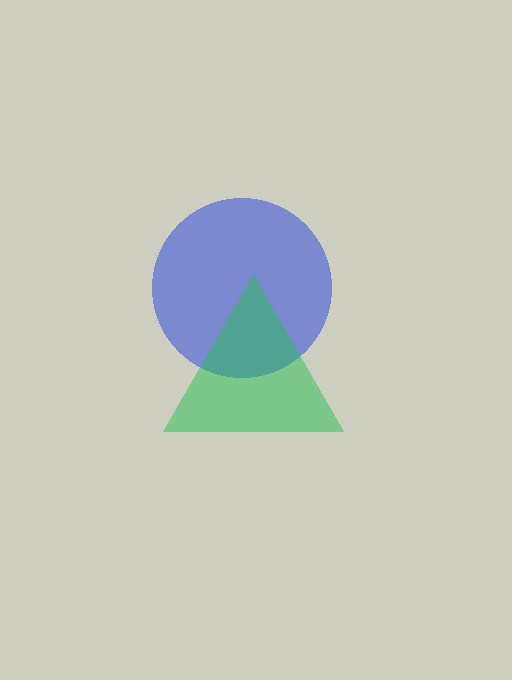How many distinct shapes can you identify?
There are 2 distinct shapes: a blue circle, a green triangle.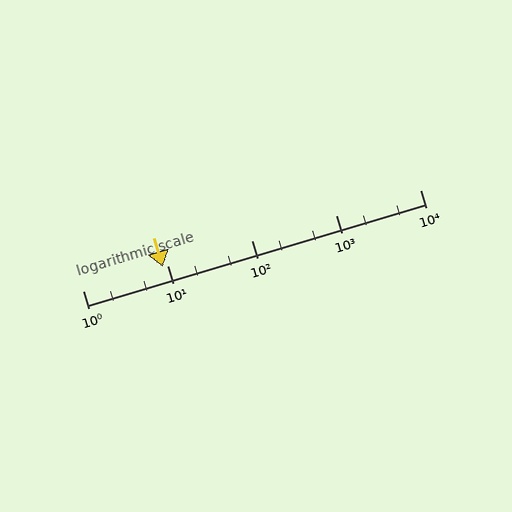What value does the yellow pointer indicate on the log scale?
The pointer indicates approximately 8.8.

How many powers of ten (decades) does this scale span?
The scale spans 4 decades, from 1 to 10000.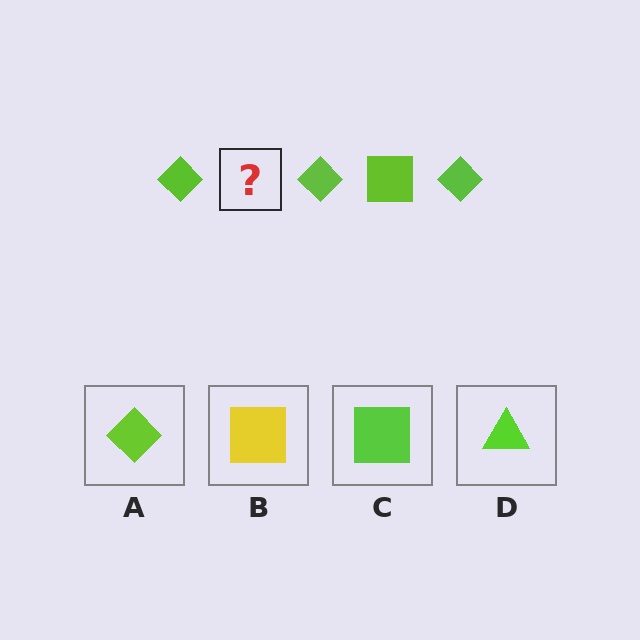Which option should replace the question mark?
Option C.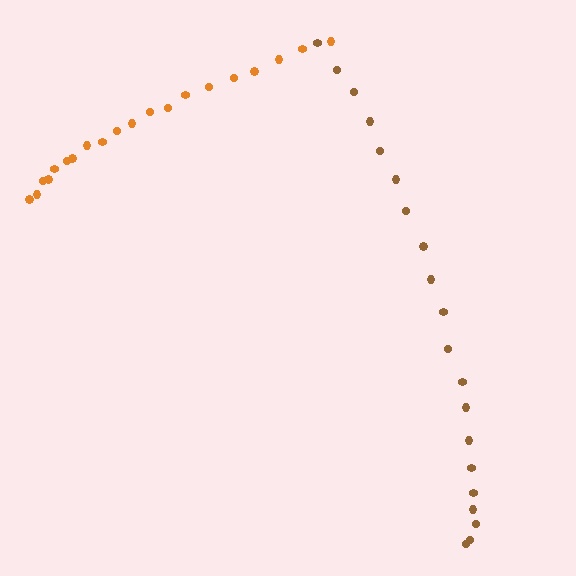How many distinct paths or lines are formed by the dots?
There are 2 distinct paths.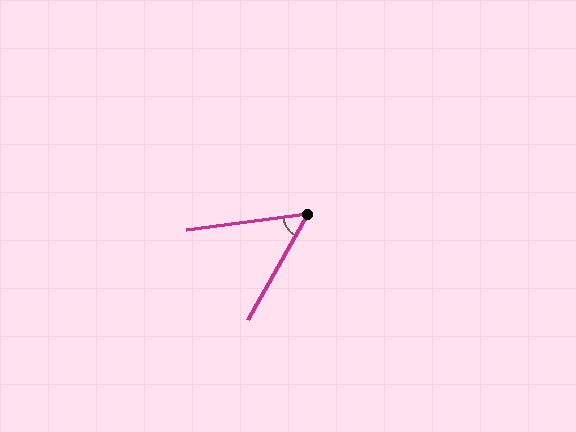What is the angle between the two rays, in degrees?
Approximately 53 degrees.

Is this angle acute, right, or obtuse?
It is acute.